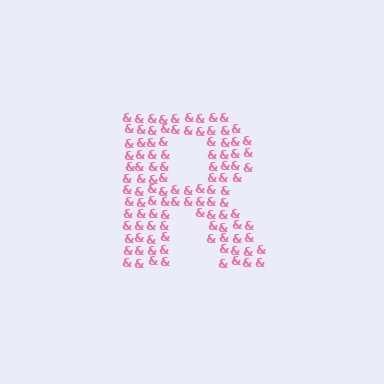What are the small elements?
The small elements are ampersands.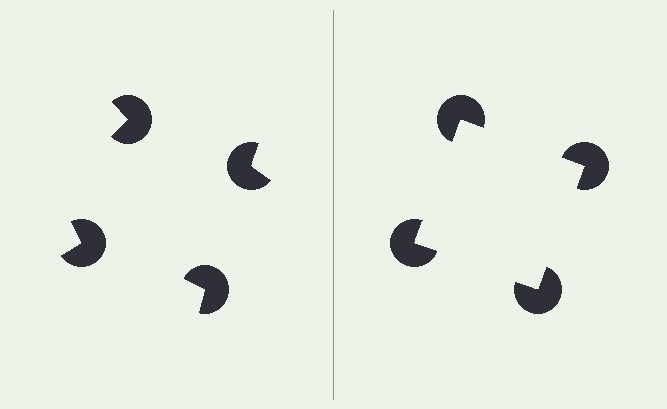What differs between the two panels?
The pac-man discs are positioned identically on both sides; only the wedge orientations differ. On the right they align to a square; on the left they are misaligned.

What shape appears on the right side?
An illusory square.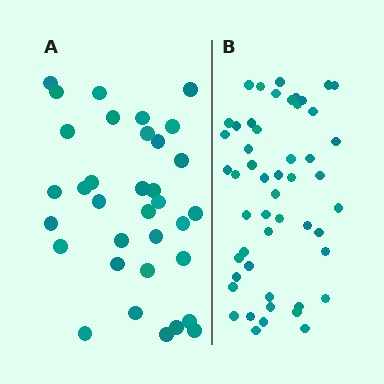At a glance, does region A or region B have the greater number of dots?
Region B (the right region) has more dots.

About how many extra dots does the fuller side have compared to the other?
Region B has approximately 15 more dots than region A.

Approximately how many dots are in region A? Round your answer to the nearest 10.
About 30 dots. (The exact count is 34, which rounds to 30.)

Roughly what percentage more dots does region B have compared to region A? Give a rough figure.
About 50% more.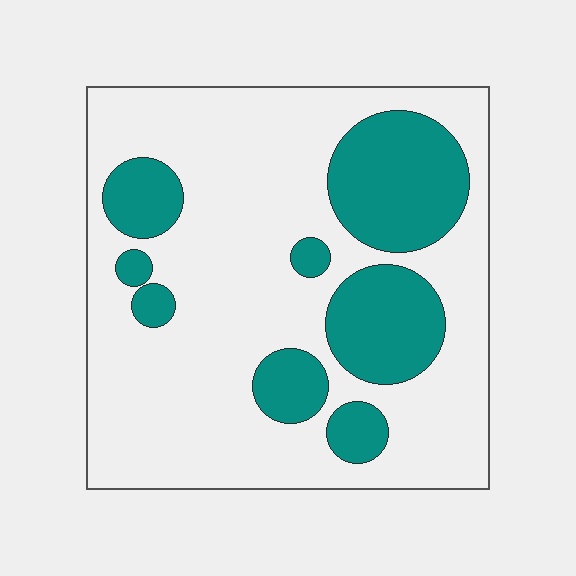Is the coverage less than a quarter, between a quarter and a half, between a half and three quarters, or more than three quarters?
Between a quarter and a half.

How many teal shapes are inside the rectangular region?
8.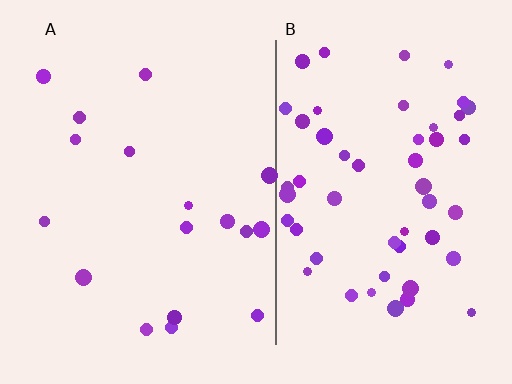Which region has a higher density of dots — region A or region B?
B (the right).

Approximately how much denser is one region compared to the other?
Approximately 3.0× — region B over region A.